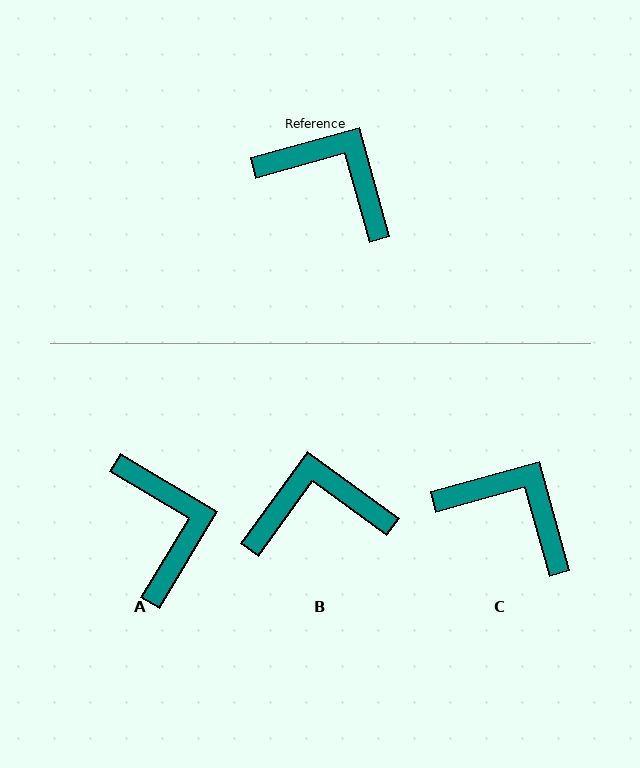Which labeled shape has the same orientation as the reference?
C.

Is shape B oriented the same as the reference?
No, it is off by about 38 degrees.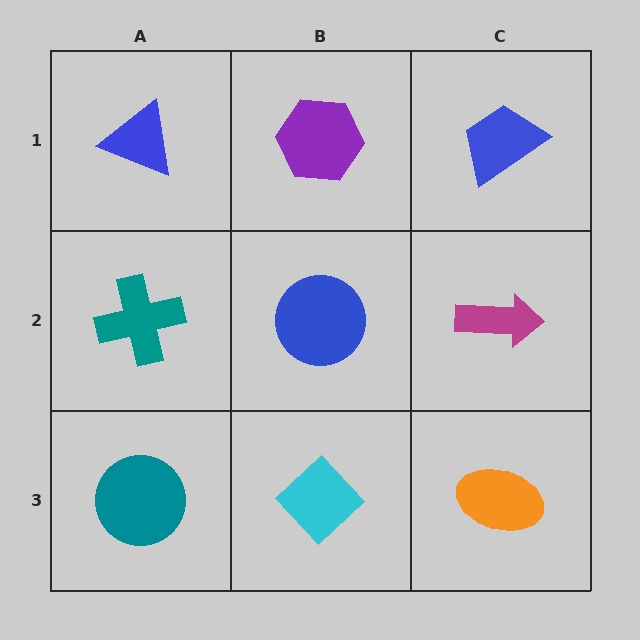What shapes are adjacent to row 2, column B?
A purple hexagon (row 1, column B), a cyan diamond (row 3, column B), a teal cross (row 2, column A), a magenta arrow (row 2, column C).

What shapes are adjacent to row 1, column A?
A teal cross (row 2, column A), a purple hexagon (row 1, column B).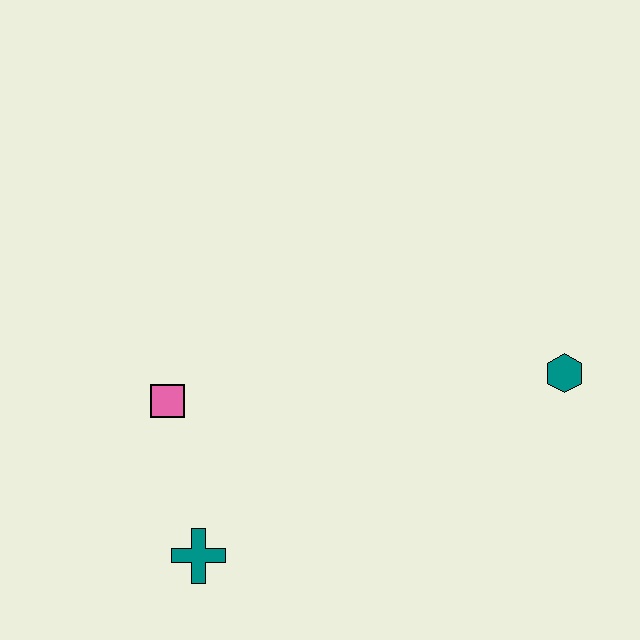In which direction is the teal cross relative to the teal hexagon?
The teal cross is to the left of the teal hexagon.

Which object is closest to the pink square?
The teal cross is closest to the pink square.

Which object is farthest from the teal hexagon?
The teal cross is farthest from the teal hexagon.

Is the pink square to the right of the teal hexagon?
No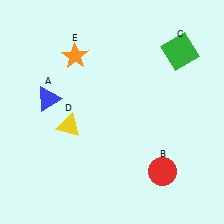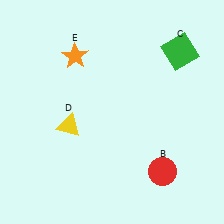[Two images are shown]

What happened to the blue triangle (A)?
The blue triangle (A) was removed in Image 2. It was in the top-left area of Image 1.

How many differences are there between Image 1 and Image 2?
There is 1 difference between the two images.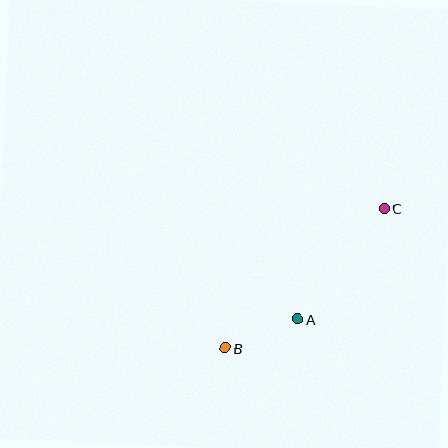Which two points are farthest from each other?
Points B and C are farthest from each other.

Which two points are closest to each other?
Points A and B are closest to each other.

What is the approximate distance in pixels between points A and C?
The distance between A and C is approximately 140 pixels.